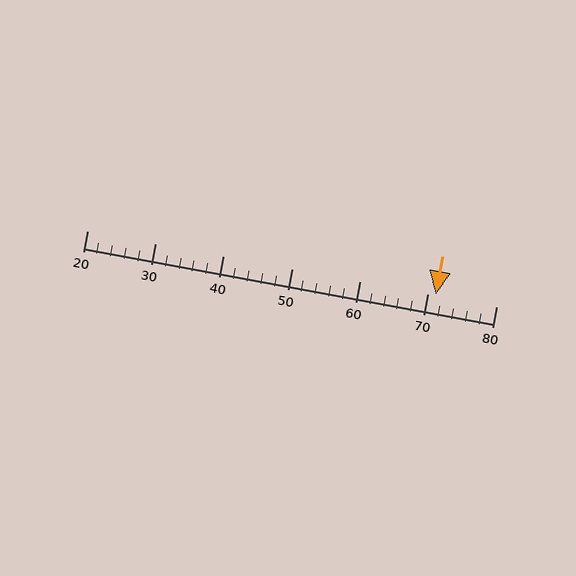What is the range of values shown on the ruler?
The ruler shows values from 20 to 80.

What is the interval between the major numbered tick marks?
The major tick marks are spaced 10 units apart.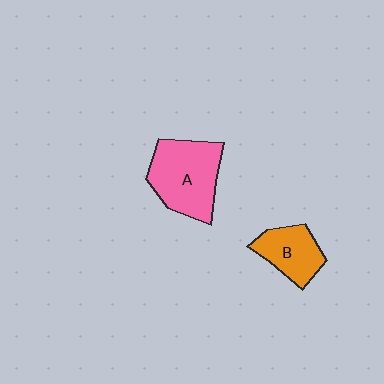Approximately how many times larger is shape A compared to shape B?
Approximately 1.6 times.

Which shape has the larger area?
Shape A (pink).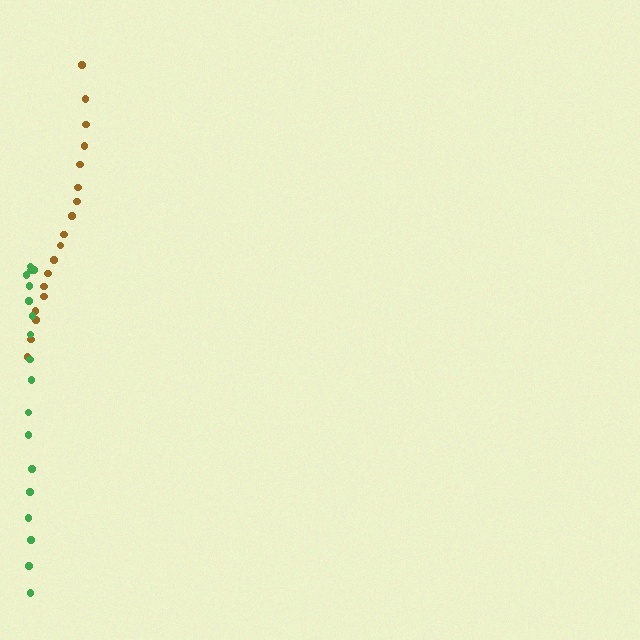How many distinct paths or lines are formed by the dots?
There are 2 distinct paths.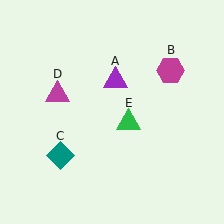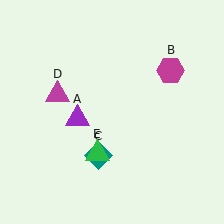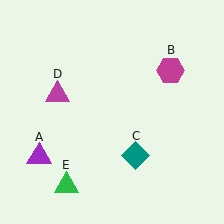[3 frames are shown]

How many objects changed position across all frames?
3 objects changed position: purple triangle (object A), teal diamond (object C), green triangle (object E).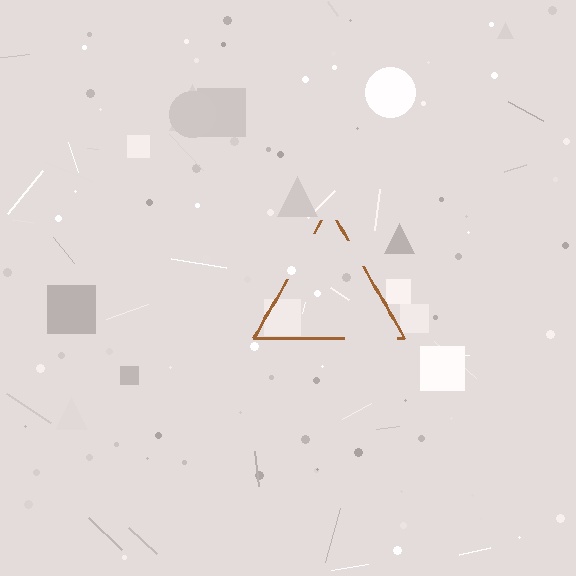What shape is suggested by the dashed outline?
The dashed outline suggests a triangle.